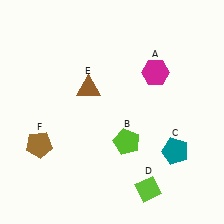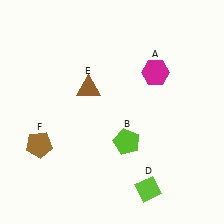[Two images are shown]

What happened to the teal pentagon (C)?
The teal pentagon (C) was removed in Image 2. It was in the bottom-right area of Image 1.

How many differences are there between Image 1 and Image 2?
There is 1 difference between the two images.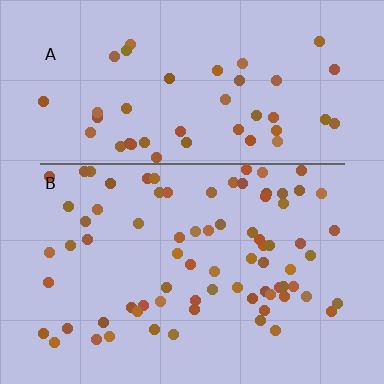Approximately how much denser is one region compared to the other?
Approximately 1.6× — region B over region A.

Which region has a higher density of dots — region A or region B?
B (the bottom).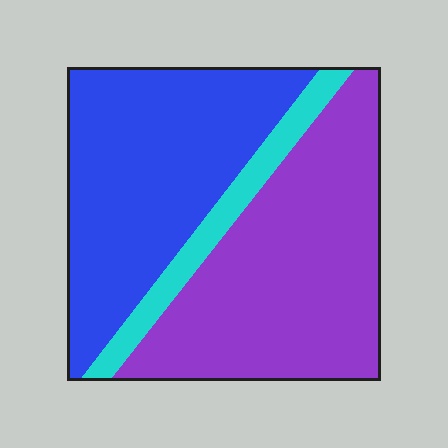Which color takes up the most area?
Purple, at roughly 45%.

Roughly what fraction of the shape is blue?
Blue takes up about two fifths (2/5) of the shape.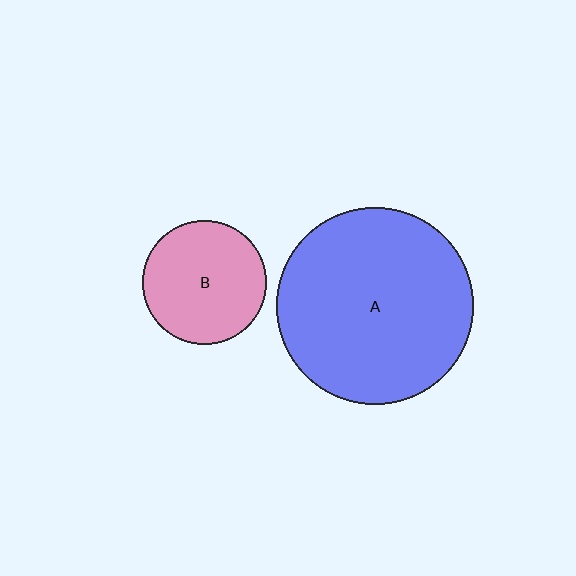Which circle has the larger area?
Circle A (blue).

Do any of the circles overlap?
No, none of the circles overlap.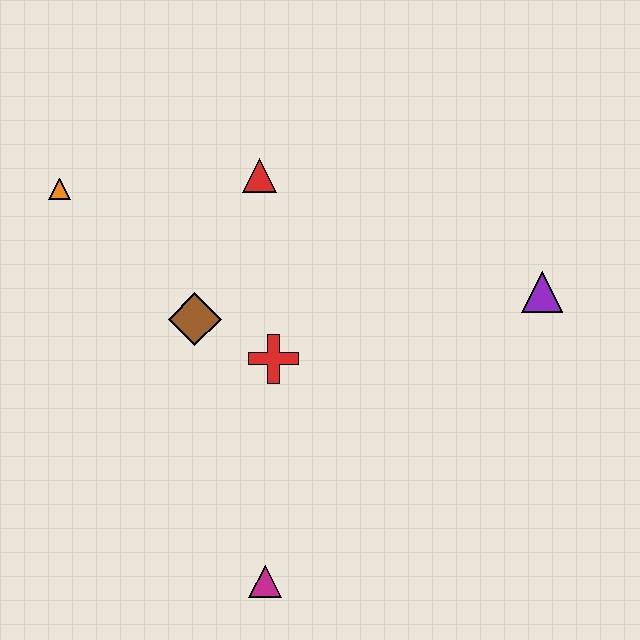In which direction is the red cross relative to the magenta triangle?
The red cross is above the magenta triangle.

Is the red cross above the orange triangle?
No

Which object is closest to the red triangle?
The brown diamond is closest to the red triangle.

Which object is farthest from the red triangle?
The magenta triangle is farthest from the red triangle.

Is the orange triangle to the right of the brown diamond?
No